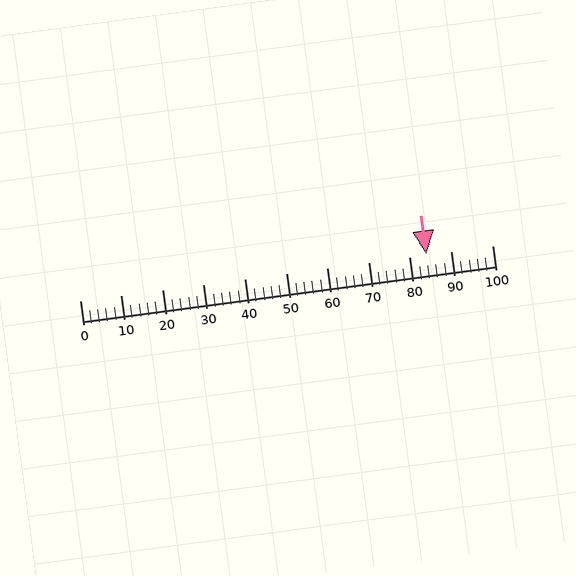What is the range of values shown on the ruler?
The ruler shows values from 0 to 100.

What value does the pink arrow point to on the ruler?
The pink arrow points to approximately 84.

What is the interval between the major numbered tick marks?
The major tick marks are spaced 10 units apart.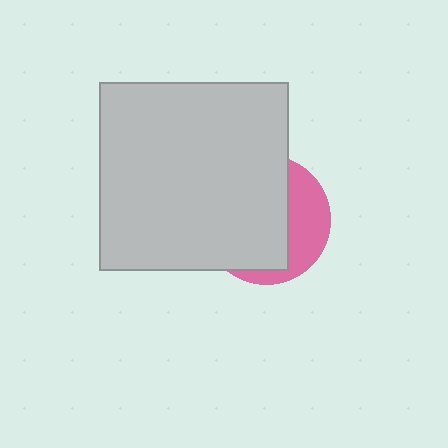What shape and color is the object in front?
The object in front is a light gray square.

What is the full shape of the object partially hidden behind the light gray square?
The partially hidden object is a pink circle.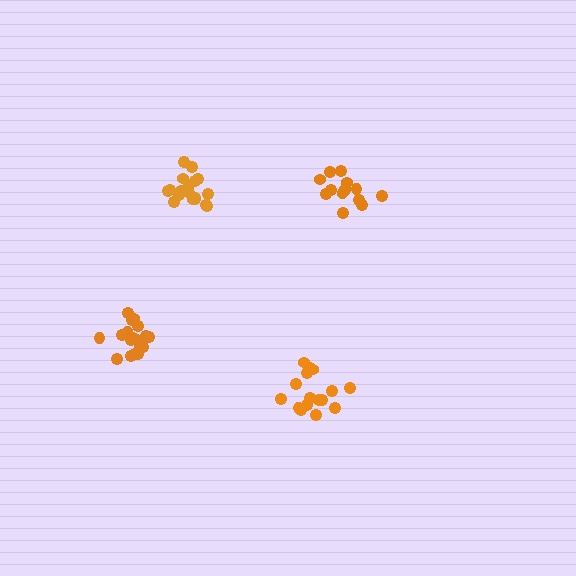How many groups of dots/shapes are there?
There are 4 groups.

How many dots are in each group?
Group 1: 14 dots, Group 2: 16 dots, Group 3: 19 dots, Group 4: 19 dots (68 total).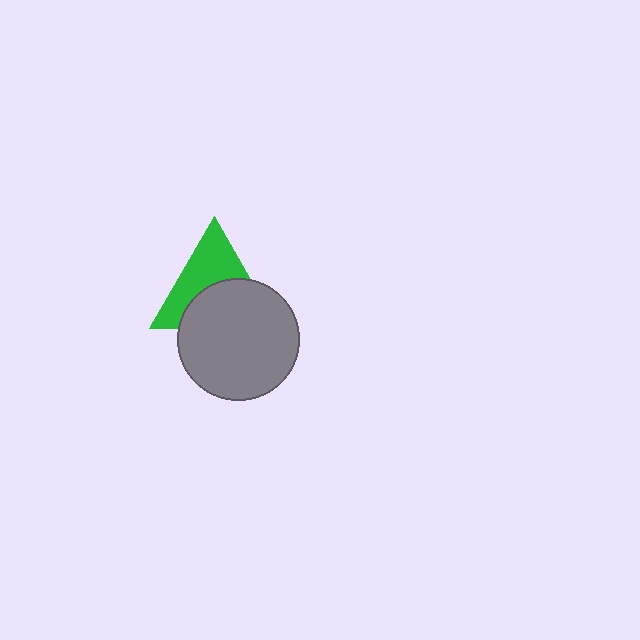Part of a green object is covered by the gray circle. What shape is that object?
It is a triangle.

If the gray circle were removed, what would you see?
You would see the complete green triangle.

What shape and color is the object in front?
The object in front is a gray circle.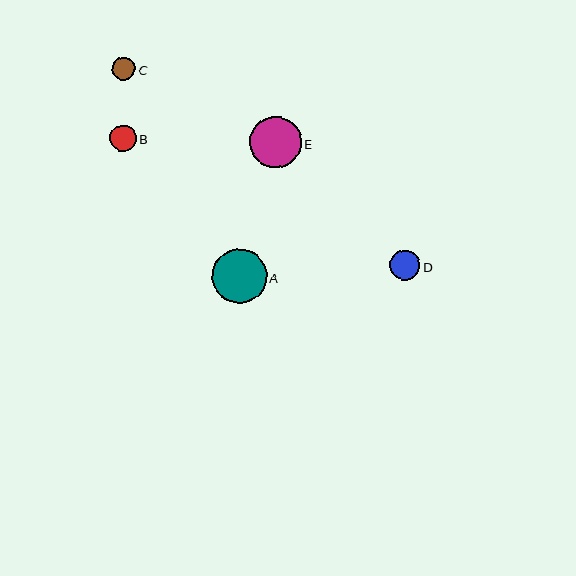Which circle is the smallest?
Circle C is the smallest with a size of approximately 23 pixels.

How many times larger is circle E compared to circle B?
Circle E is approximately 1.9 times the size of circle B.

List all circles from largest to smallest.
From largest to smallest: A, E, D, B, C.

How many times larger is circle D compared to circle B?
Circle D is approximately 1.1 times the size of circle B.